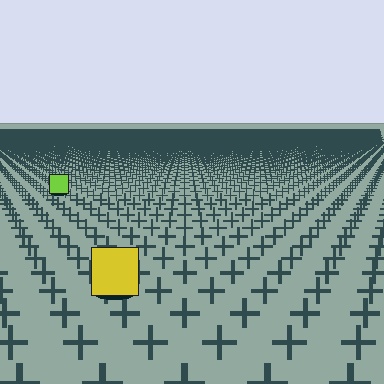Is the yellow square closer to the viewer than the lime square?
Yes. The yellow square is closer — you can tell from the texture gradient: the ground texture is coarser near it.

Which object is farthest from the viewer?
The lime square is farthest from the viewer. It appears smaller and the ground texture around it is denser.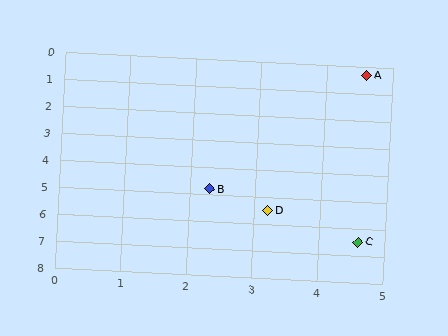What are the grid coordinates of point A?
Point A is at approximately (4.6, 0.3).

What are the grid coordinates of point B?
Point B is at approximately (2.3, 4.8).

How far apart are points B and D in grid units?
Points B and D are about 1.1 grid units apart.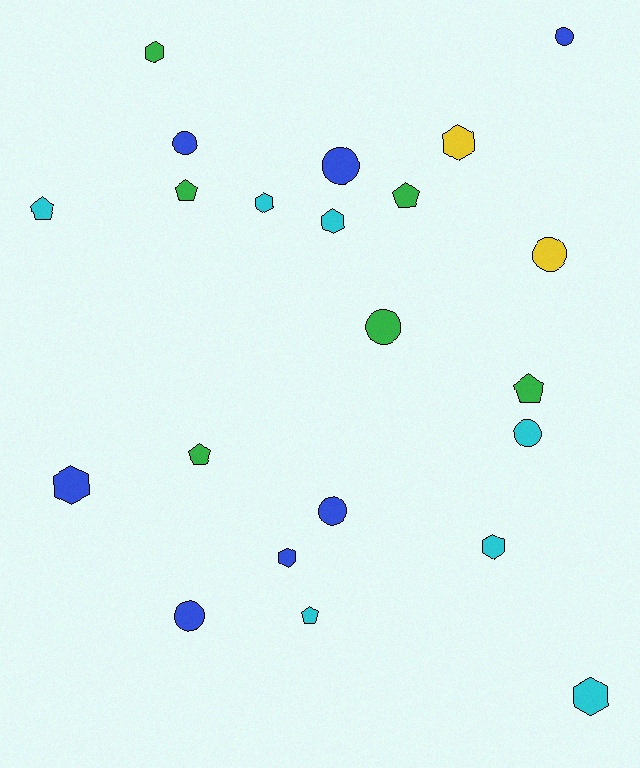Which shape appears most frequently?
Circle, with 8 objects.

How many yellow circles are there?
There is 1 yellow circle.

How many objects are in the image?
There are 22 objects.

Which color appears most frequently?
Cyan, with 7 objects.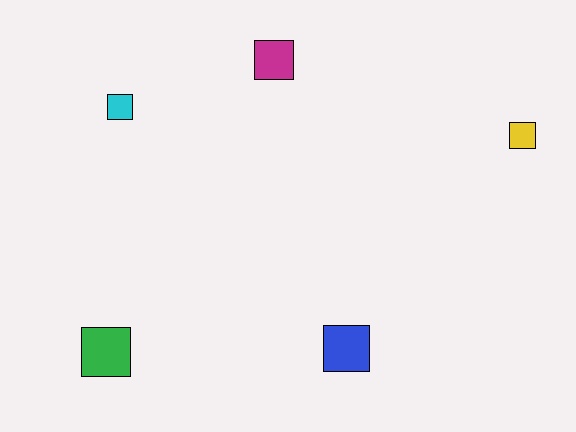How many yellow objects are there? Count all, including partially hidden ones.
There is 1 yellow object.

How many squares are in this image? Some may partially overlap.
There are 5 squares.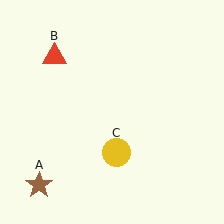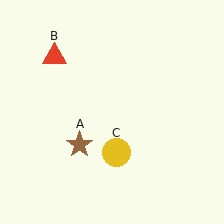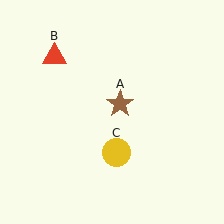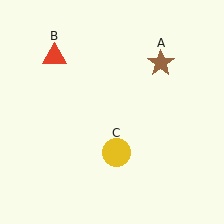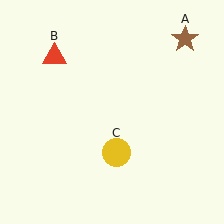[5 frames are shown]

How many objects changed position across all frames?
1 object changed position: brown star (object A).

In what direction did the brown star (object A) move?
The brown star (object A) moved up and to the right.